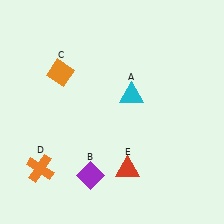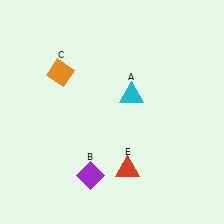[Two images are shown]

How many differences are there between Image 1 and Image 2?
There is 1 difference between the two images.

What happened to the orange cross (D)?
The orange cross (D) was removed in Image 2. It was in the bottom-left area of Image 1.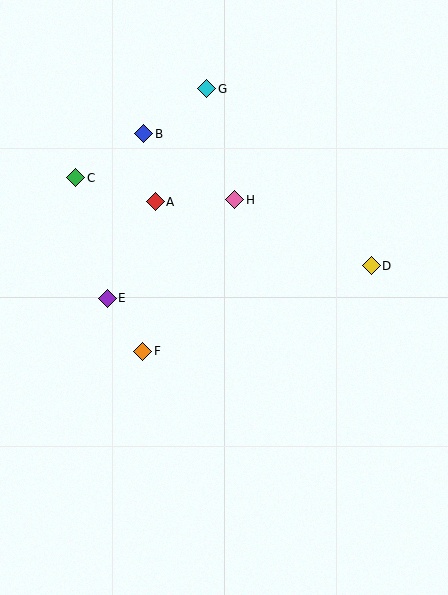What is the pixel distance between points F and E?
The distance between F and E is 64 pixels.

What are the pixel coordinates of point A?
Point A is at (155, 202).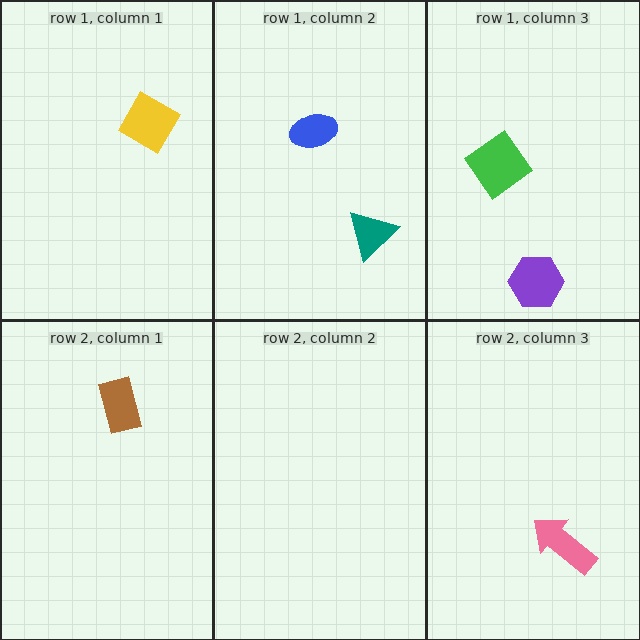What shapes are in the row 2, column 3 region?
The pink arrow.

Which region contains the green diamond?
The row 1, column 3 region.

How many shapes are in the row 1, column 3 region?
2.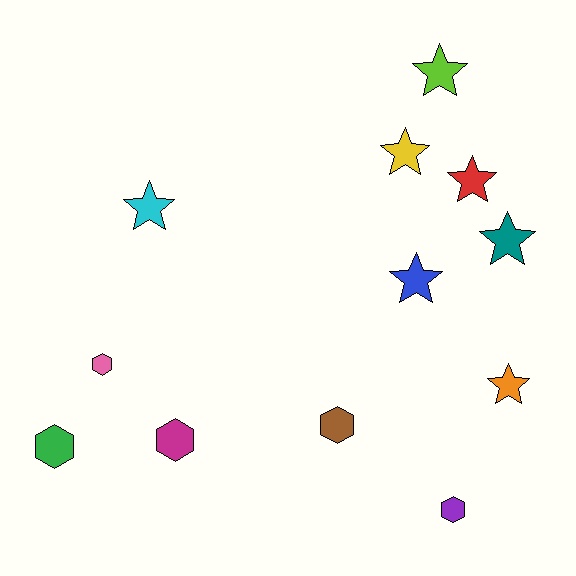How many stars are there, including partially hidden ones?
There are 7 stars.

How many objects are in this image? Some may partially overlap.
There are 12 objects.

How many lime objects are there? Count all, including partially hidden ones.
There is 1 lime object.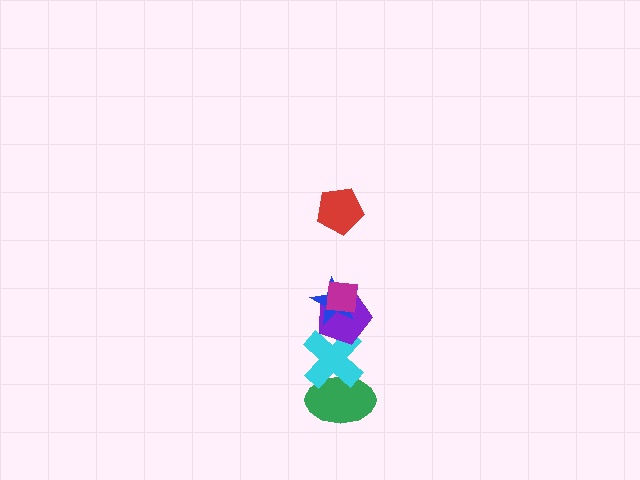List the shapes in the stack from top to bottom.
From top to bottom: the red pentagon, the magenta square, the blue star, the purple pentagon, the cyan cross, the green ellipse.